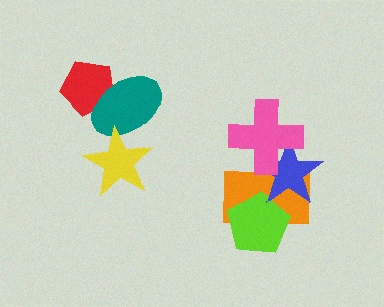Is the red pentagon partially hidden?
Yes, it is partially covered by another shape.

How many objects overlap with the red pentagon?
1 object overlaps with the red pentagon.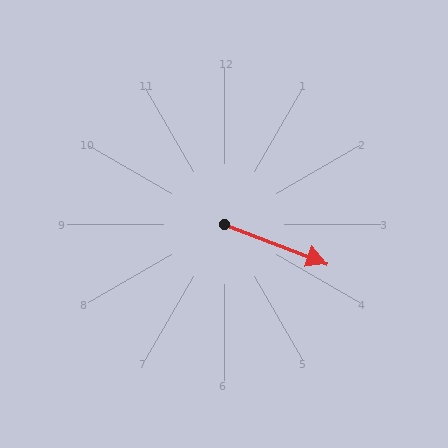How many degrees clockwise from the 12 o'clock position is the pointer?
Approximately 111 degrees.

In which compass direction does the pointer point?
East.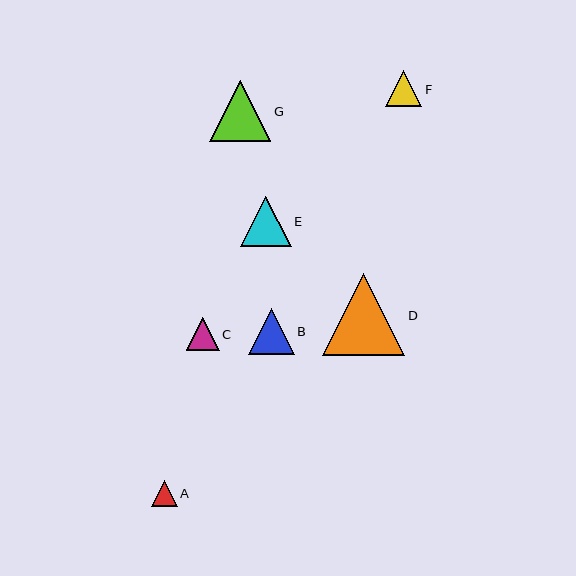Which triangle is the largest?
Triangle D is the largest with a size of approximately 82 pixels.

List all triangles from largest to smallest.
From largest to smallest: D, G, E, B, F, C, A.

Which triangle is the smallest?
Triangle A is the smallest with a size of approximately 25 pixels.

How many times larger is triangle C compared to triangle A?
Triangle C is approximately 1.3 times the size of triangle A.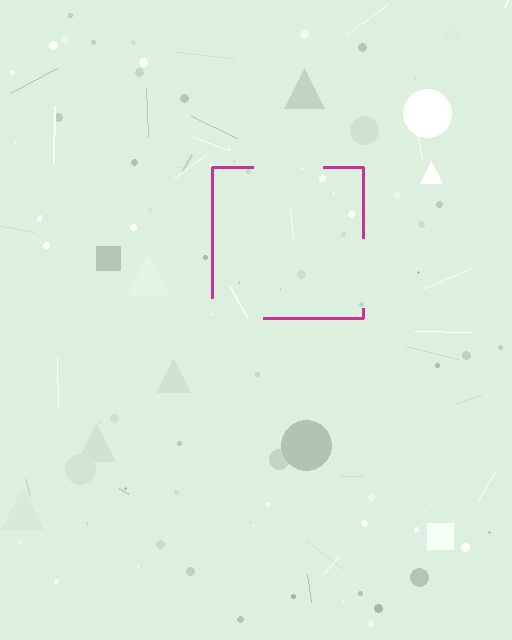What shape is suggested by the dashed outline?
The dashed outline suggests a square.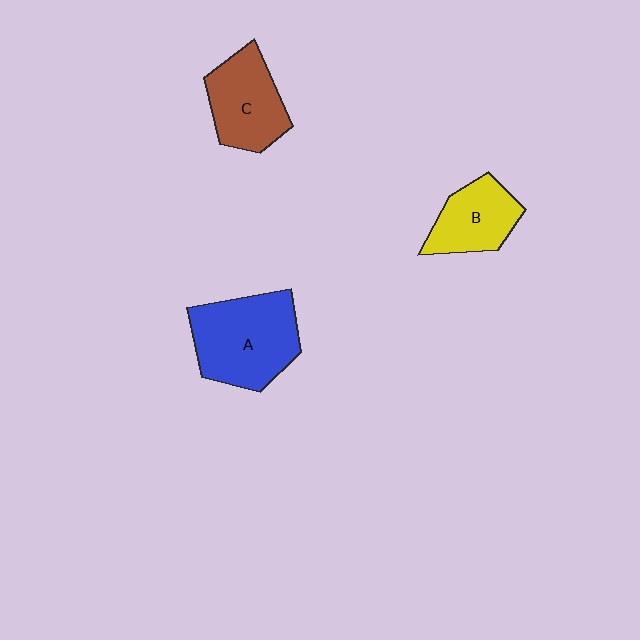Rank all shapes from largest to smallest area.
From largest to smallest: A (blue), C (brown), B (yellow).